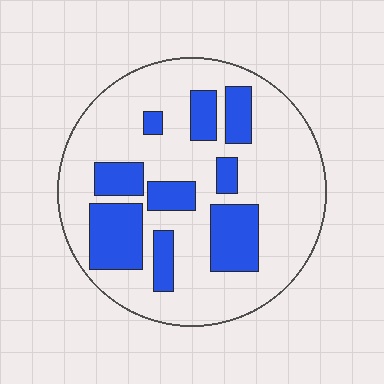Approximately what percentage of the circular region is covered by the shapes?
Approximately 25%.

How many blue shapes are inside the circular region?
9.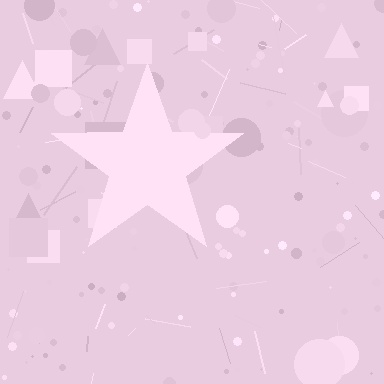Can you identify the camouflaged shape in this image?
The camouflaged shape is a star.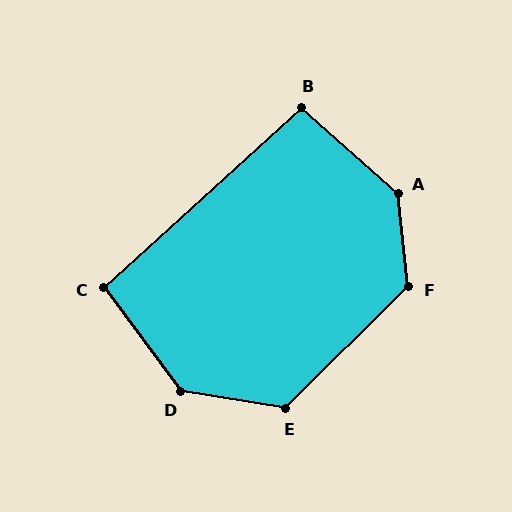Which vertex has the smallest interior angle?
C, at approximately 96 degrees.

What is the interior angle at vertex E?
Approximately 126 degrees (obtuse).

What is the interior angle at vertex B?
Approximately 96 degrees (obtuse).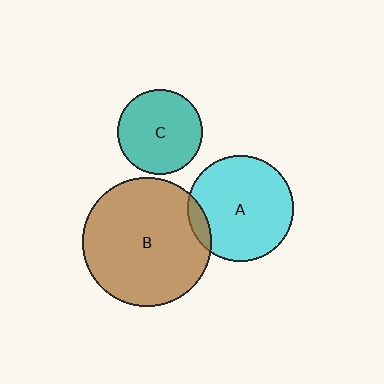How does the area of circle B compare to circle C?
Approximately 2.3 times.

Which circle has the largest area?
Circle B (brown).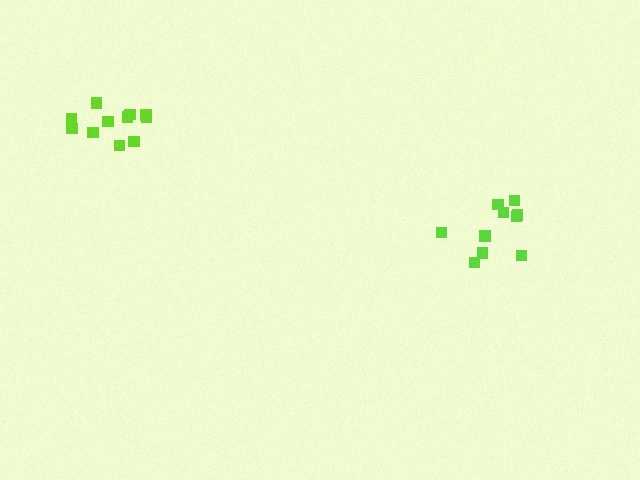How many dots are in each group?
Group 1: 11 dots, Group 2: 10 dots (21 total).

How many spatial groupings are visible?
There are 2 spatial groupings.